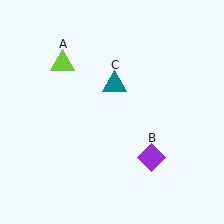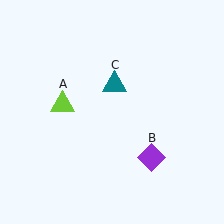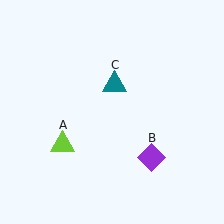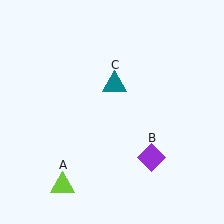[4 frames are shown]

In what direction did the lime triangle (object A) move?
The lime triangle (object A) moved down.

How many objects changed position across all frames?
1 object changed position: lime triangle (object A).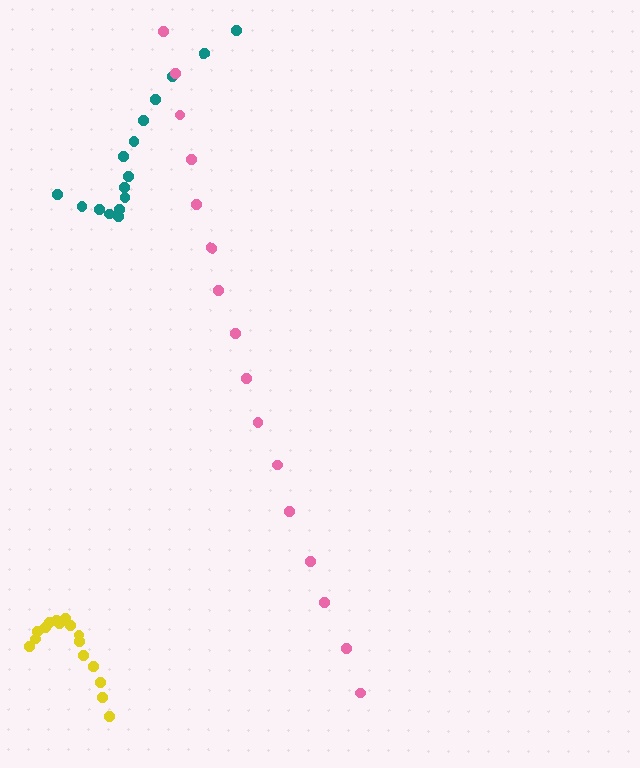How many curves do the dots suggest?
There are 3 distinct paths.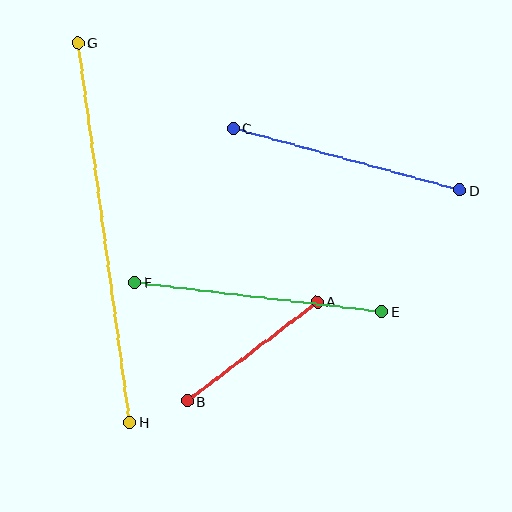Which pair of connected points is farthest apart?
Points G and H are farthest apart.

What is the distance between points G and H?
The distance is approximately 383 pixels.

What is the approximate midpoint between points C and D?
The midpoint is at approximately (346, 159) pixels.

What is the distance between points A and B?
The distance is approximately 164 pixels.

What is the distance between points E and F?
The distance is approximately 249 pixels.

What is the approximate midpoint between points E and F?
The midpoint is at approximately (258, 297) pixels.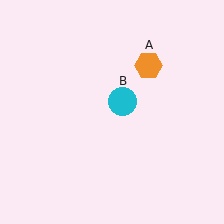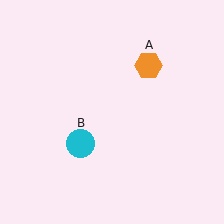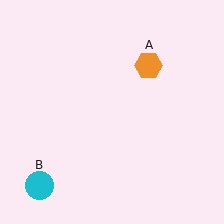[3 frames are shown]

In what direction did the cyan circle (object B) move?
The cyan circle (object B) moved down and to the left.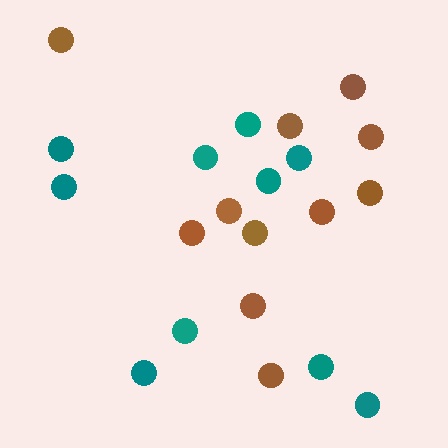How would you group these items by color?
There are 2 groups: one group of teal circles (10) and one group of brown circles (11).